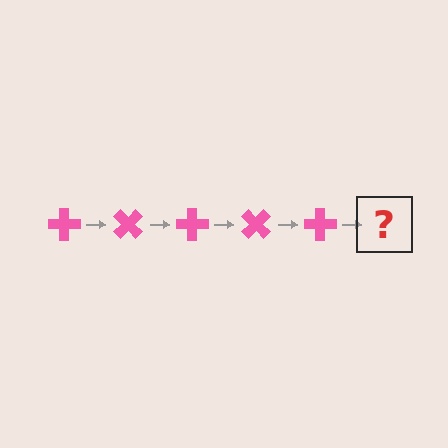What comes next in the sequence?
The next element should be a pink cross rotated 225 degrees.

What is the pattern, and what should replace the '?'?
The pattern is that the cross rotates 45 degrees each step. The '?' should be a pink cross rotated 225 degrees.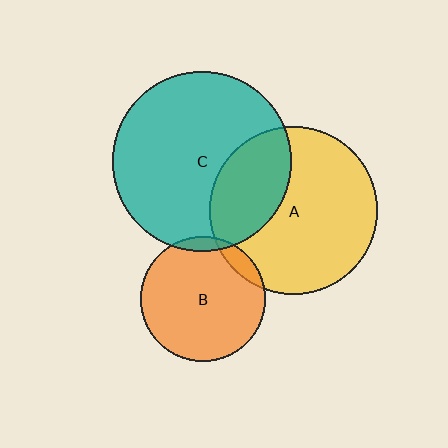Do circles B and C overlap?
Yes.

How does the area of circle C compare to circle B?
Approximately 2.1 times.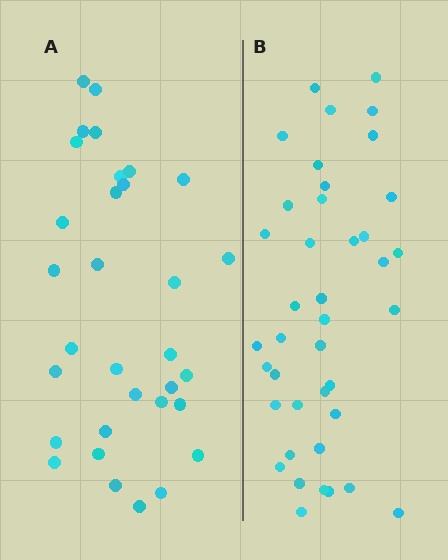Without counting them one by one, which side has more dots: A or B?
Region B (the right region) has more dots.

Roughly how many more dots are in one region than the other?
Region B has roughly 8 or so more dots than region A.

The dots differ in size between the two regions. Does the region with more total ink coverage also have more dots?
No. Region A has more total ink coverage because its dots are larger, but region B actually contains more individual dots. Total area can be misleading — the number of items is what matters here.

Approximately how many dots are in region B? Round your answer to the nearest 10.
About 40 dots.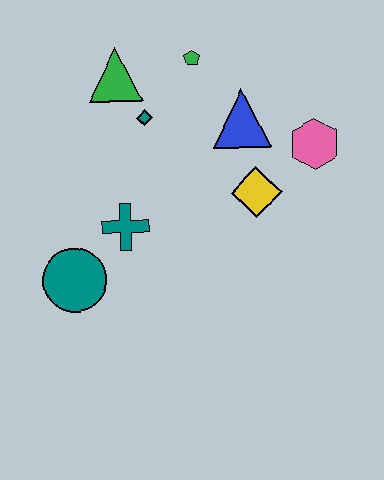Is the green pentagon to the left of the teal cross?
No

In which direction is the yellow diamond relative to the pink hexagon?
The yellow diamond is to the left of the pink hexagon.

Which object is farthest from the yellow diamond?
The teal circle is farthest from the yellow diamond.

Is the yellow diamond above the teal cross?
Yes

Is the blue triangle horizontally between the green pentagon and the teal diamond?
No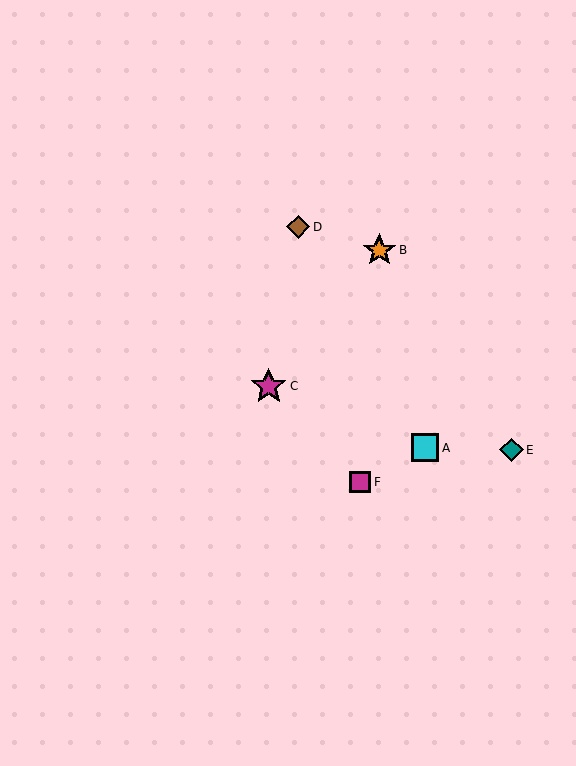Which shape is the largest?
The magenta star (labeled C) is the largest.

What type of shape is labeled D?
Shape D is a brown diamond.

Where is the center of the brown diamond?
The center of the brown diamond is at (298, 227).